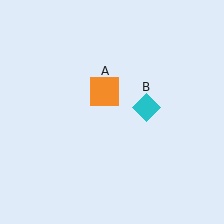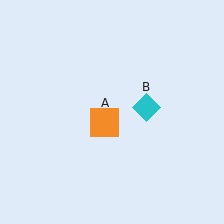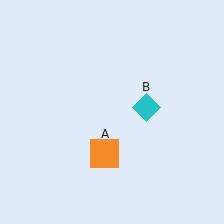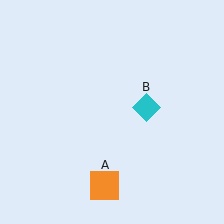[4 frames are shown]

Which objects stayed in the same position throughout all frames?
Cyan diamond (object B) remained stationary.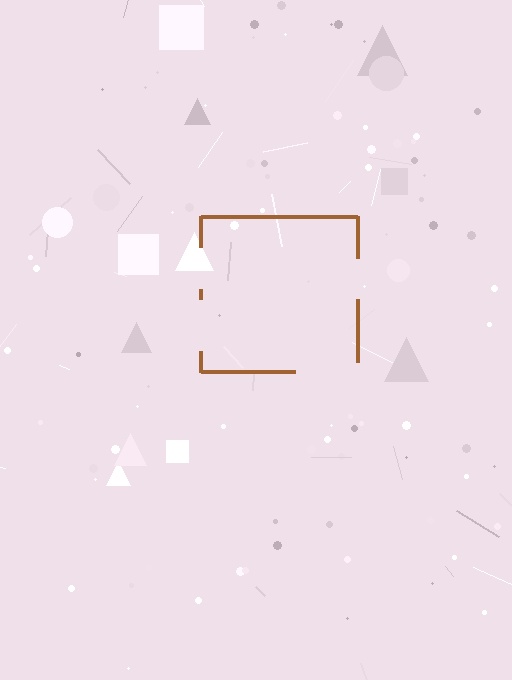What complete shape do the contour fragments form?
The contour fragments form a square.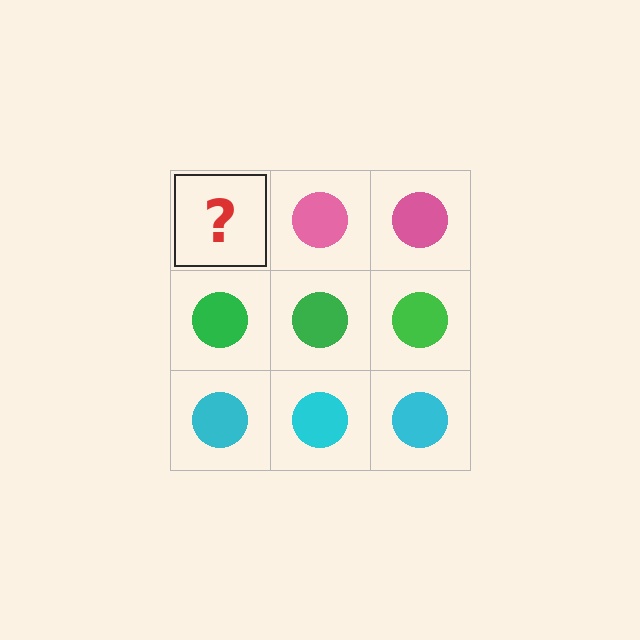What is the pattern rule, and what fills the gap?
The rule is that each row has a consistent color. The gap should be filled with a pink circle.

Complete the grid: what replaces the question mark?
The question mark should be replaced with a pink circle.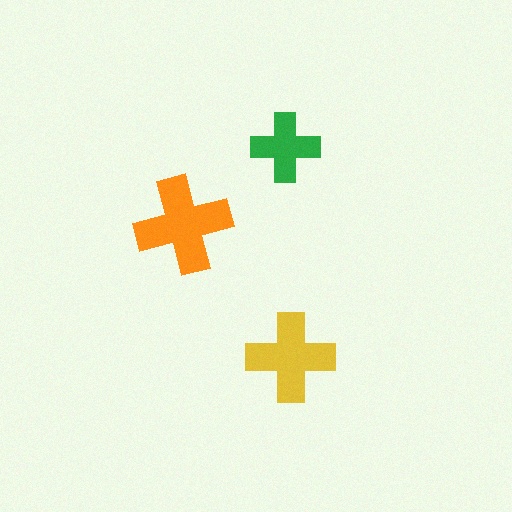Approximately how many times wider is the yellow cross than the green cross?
About 1.5 times wider.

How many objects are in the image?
There are 3 objects in the image.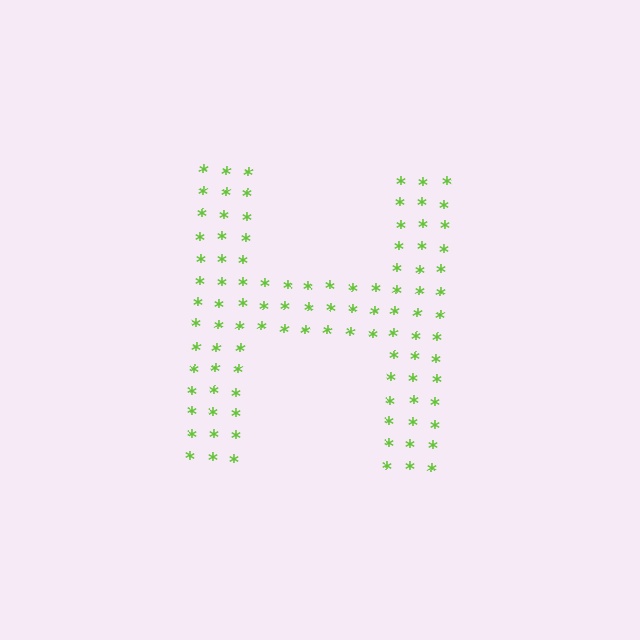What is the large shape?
The large shape is the letter H.